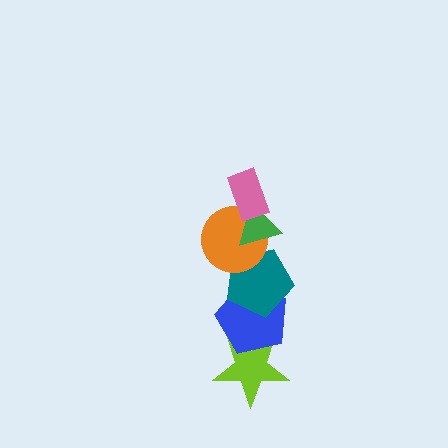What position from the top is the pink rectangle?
The pink rectangle is 1st from the top.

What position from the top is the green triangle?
The green triangle is 2nd from the top.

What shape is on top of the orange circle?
The green triangle is on top of the orange circle.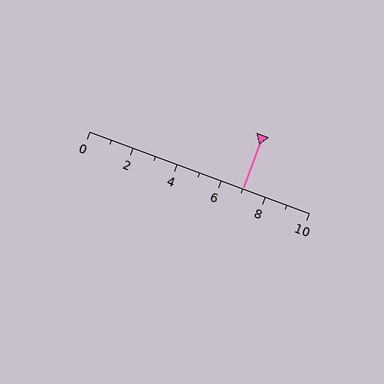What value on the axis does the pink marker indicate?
The marker indicates approximately 7.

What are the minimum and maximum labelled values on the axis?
The axis runs from 0 to 10.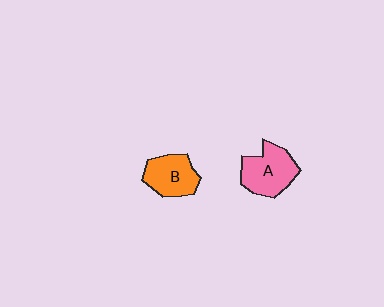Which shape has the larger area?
Shape A (pink).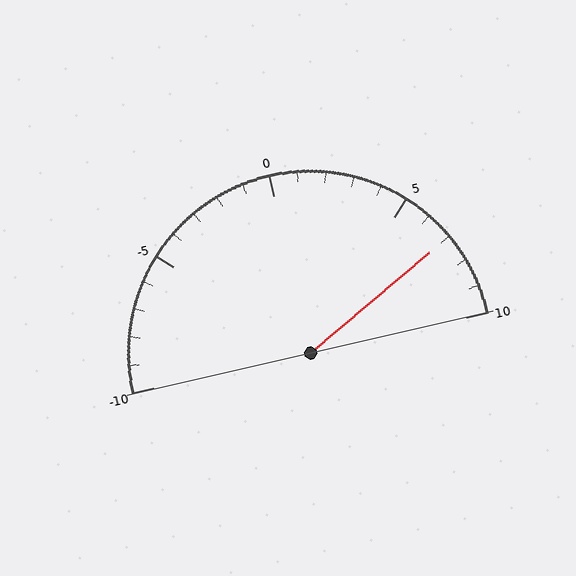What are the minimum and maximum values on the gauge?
The gauge ranges from -10 to 10.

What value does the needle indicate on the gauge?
The needle indicates approximately 7.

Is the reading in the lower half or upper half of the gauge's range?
The reading is in the upper half of the range (-10 to 10).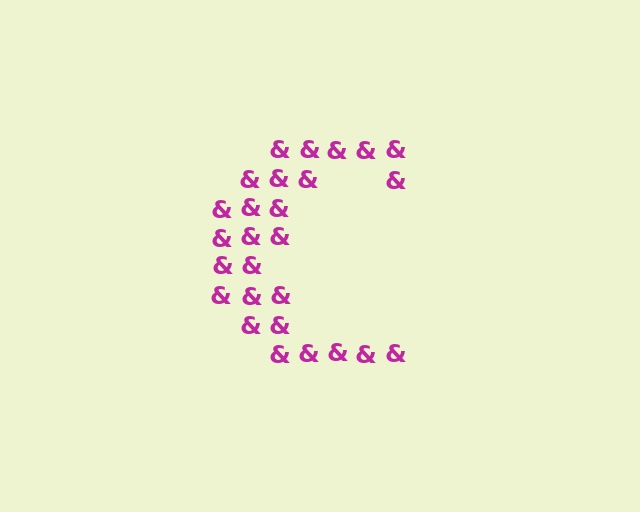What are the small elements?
The small elements are ampersands.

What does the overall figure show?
The overall figure shows the letter C.